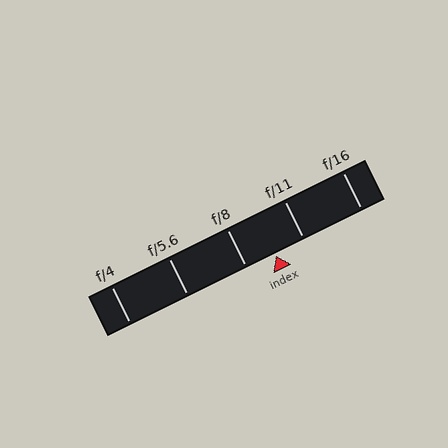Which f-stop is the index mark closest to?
The index mark is closest to f/8.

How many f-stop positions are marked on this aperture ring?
There are 5 f-stop positions marked.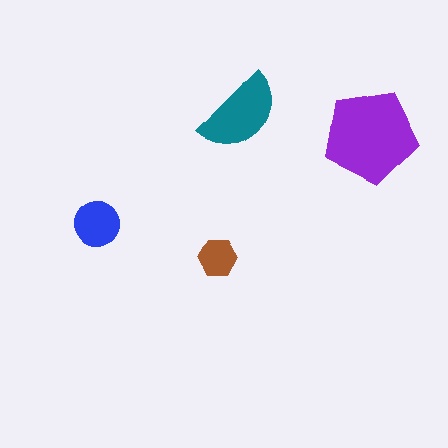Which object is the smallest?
The brown hexagon.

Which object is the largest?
The purple pentagon.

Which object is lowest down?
The brown hexagon is bottommost.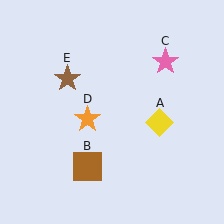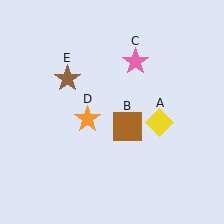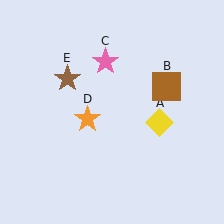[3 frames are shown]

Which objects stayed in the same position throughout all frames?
Yellow diamond (object A) and orange star (object D) and brown star (object E) remained stationary.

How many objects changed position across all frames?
2 objects changed position: brown square (object B), pink star (object C).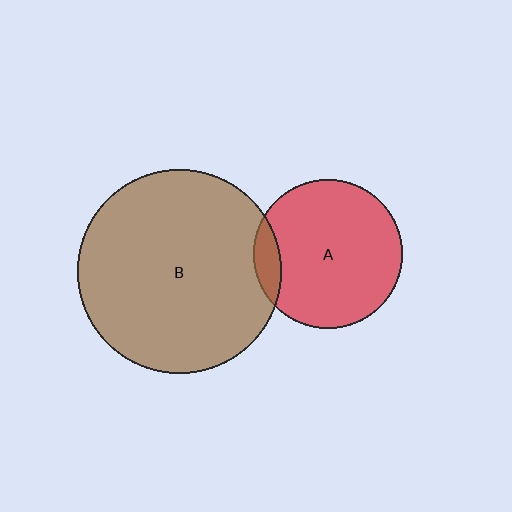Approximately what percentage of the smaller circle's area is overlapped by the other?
Approximately 10%.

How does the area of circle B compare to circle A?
Approximately 1.9 times.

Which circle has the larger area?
Circle B (brown).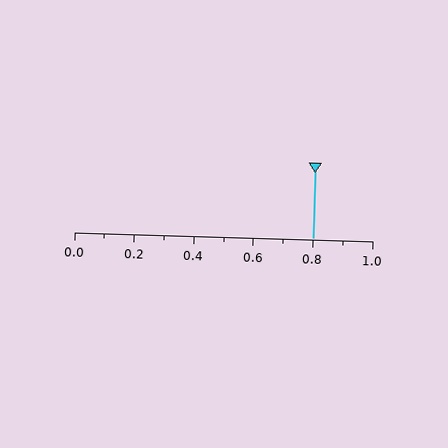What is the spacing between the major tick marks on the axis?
The major ticks are spaced 0.2 apart.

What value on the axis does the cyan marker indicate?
The marker indicates approximately 0.8.